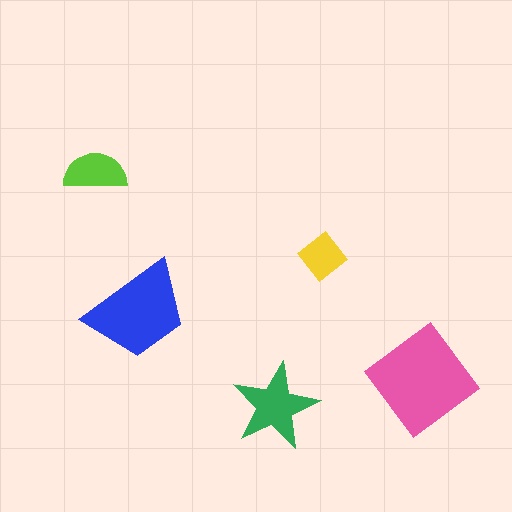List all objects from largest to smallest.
The pink diamond, the blue trapezoid, the green star, the lime semicircle, the yellow diamond.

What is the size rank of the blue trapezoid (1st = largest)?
2nd.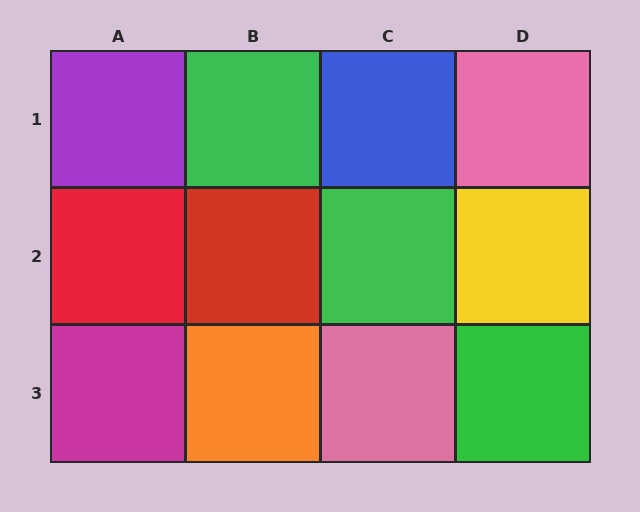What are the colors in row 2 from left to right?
Red, red, green, yellow.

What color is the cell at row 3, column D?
Green.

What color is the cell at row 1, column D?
Pink.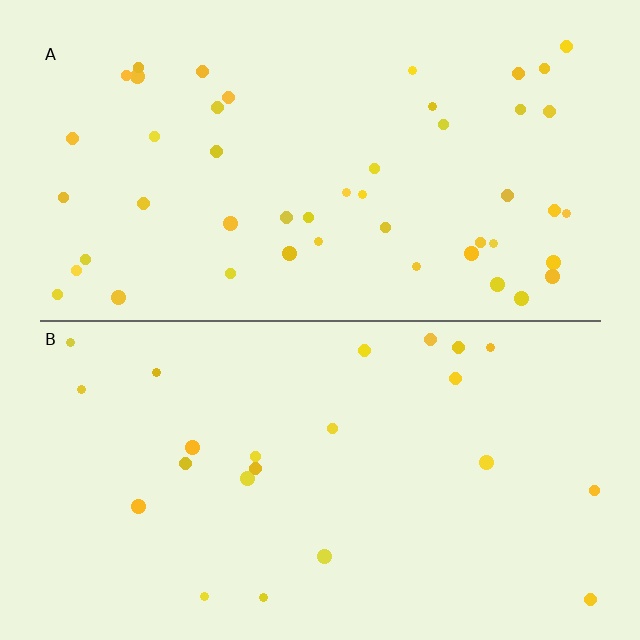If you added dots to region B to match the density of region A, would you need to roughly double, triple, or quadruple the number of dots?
Approximately double.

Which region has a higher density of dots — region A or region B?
A (the top).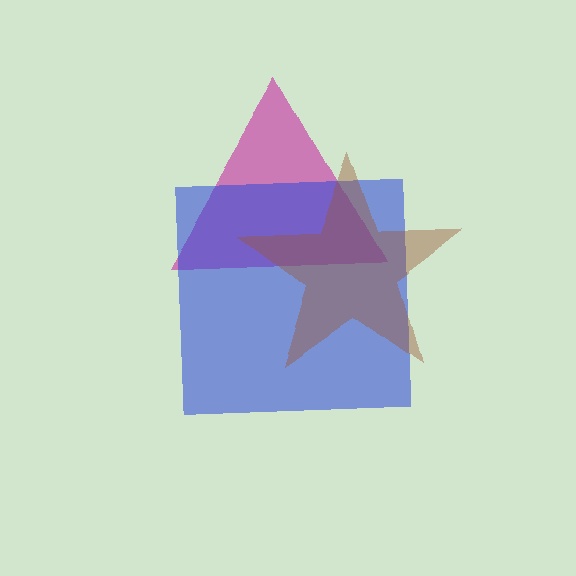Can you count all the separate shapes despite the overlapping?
Yes, there are 3 separate shapes.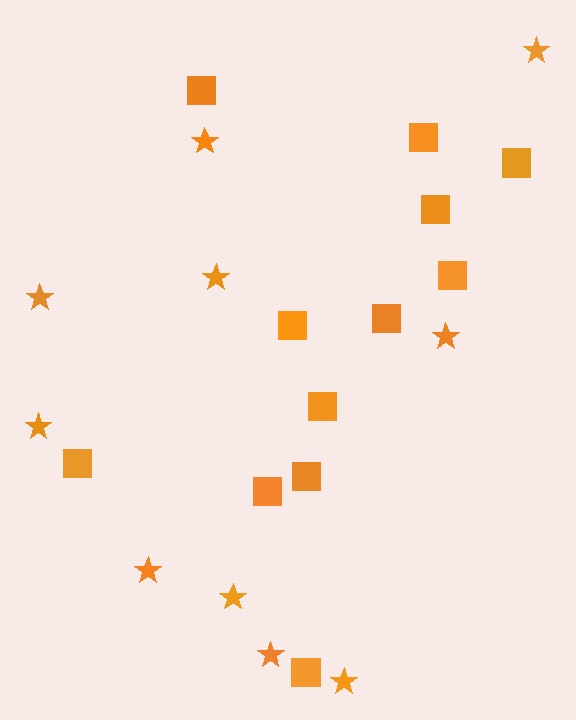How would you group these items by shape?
There are 2 groups: one group of squares (12) and one group of stars (10).